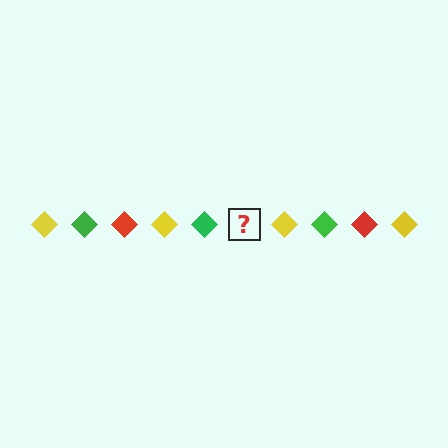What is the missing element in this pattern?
The missing element is a red diamond.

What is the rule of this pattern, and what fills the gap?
The rule is that the pattern cycles through yellow, green, red diamonds. The gap should be filled with a red diamond.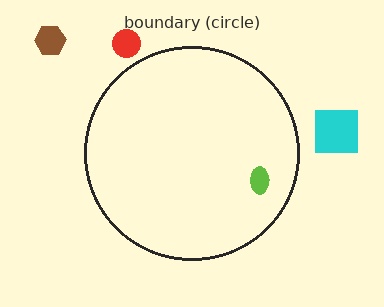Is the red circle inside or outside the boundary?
Outside.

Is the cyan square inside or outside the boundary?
Outside.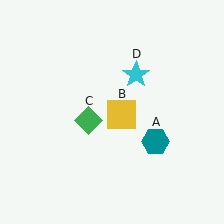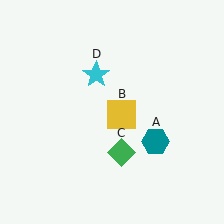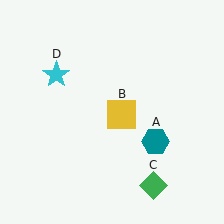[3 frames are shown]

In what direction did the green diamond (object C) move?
The green diamond (object C) moved down and to the right.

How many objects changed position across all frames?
2 objects changed position: green diamond (object C), cyan star (object D).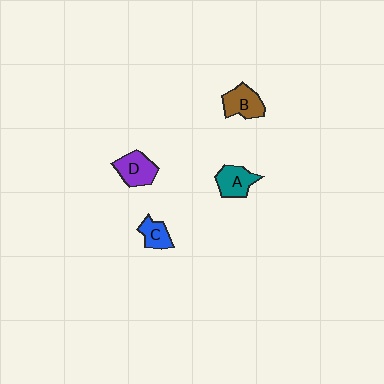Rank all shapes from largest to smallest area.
From largest to smallest: D (purple), B (brown), A (teal), C (blue).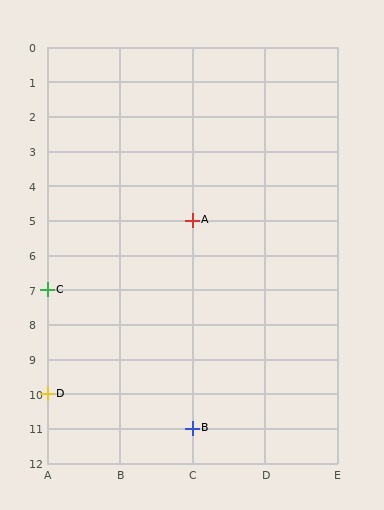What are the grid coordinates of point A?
Point A is at grid coordinates (C, 5).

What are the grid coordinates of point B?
Point B is at grid coordinates (C, 11).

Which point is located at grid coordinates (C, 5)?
Point A is at (C, 5).